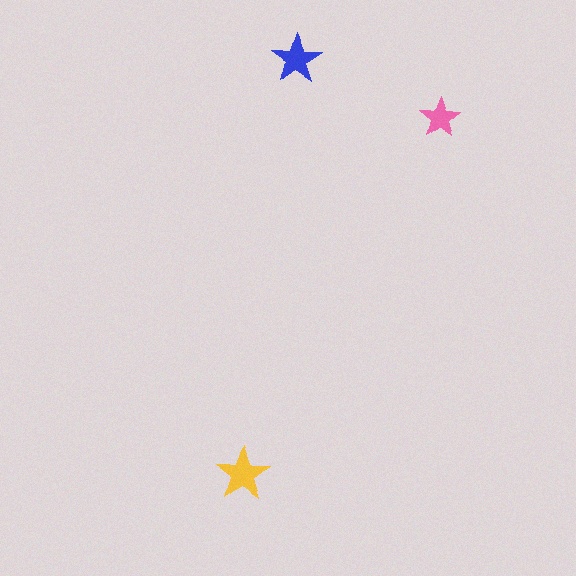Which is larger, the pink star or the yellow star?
The yellow one.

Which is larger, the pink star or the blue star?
The blue one.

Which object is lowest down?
The yellow star is bottommost.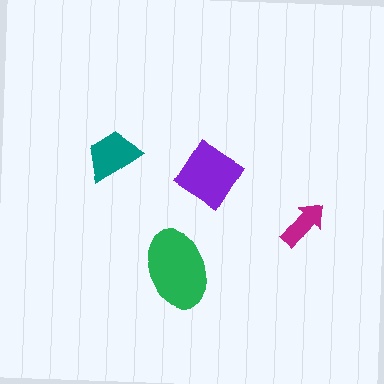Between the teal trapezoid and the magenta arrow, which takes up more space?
The teal trapezoid.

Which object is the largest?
The green ellipse.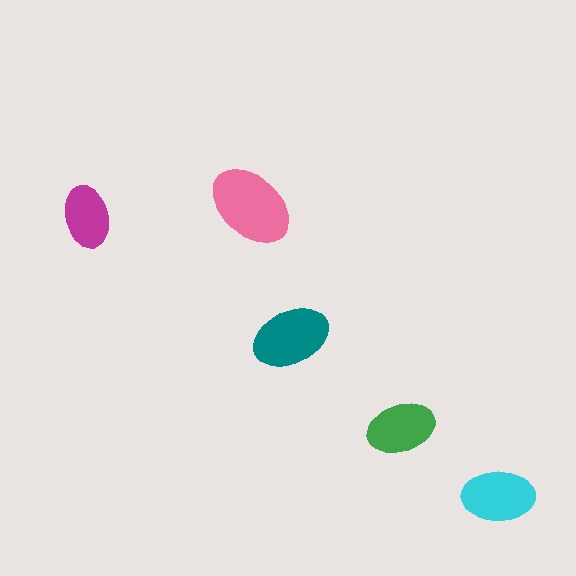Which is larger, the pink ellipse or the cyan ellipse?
The pink one.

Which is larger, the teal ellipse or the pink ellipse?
The pink one.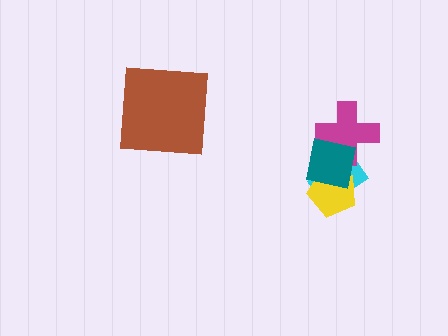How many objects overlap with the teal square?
3 objects overlap with the teal square.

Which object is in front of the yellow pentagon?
The teal square is in front of the yellow pentagon.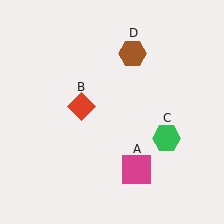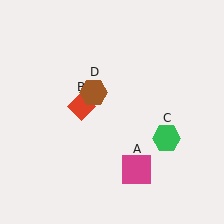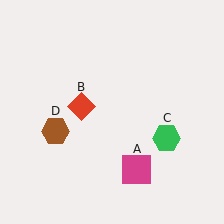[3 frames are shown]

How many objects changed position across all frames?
1 object changed position: brown hexagon (object D).